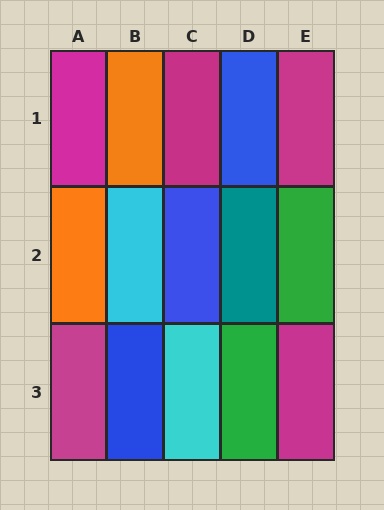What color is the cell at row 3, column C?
Cyan.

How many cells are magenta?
5 cells are magenta.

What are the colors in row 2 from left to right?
Orange, cyan, blue, teal, green.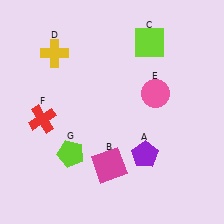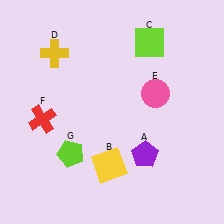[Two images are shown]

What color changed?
The square (B) changed from magenta in Image 1 to yellow in Image 2.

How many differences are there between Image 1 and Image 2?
There is 1 difference between the two images.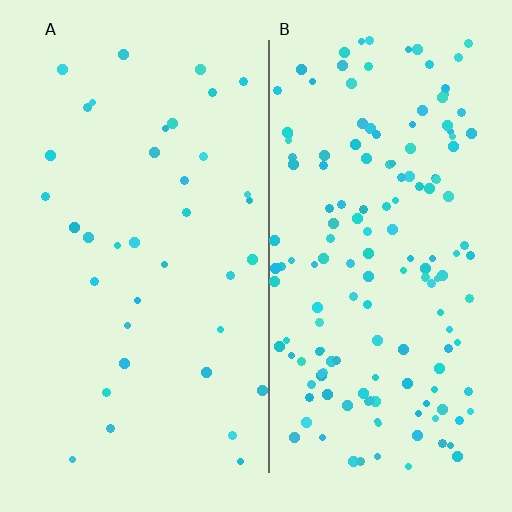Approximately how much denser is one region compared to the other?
Approximately 4.1× — region B over region A.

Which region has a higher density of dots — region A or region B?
B (the right).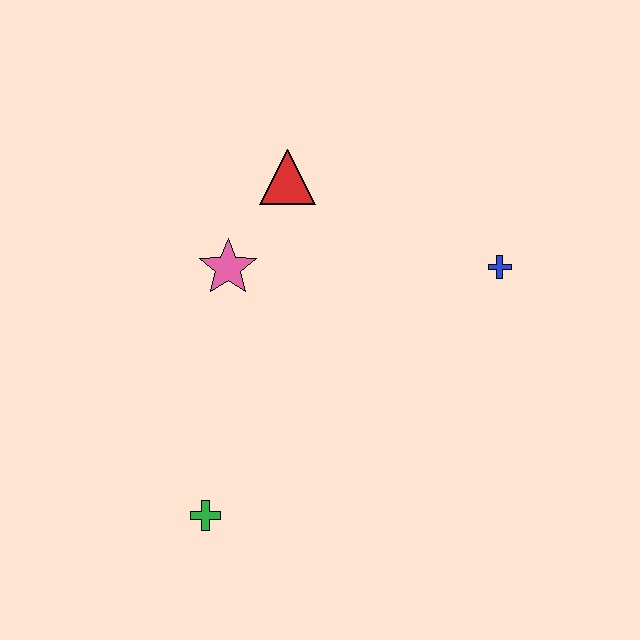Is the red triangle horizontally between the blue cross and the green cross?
Yes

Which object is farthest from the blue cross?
The green cross is farthest from the blue cross.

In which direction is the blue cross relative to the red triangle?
The blue cross is to the right of the red triangle.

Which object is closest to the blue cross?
The red triangle is closest to the blue cross.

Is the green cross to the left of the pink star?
Yes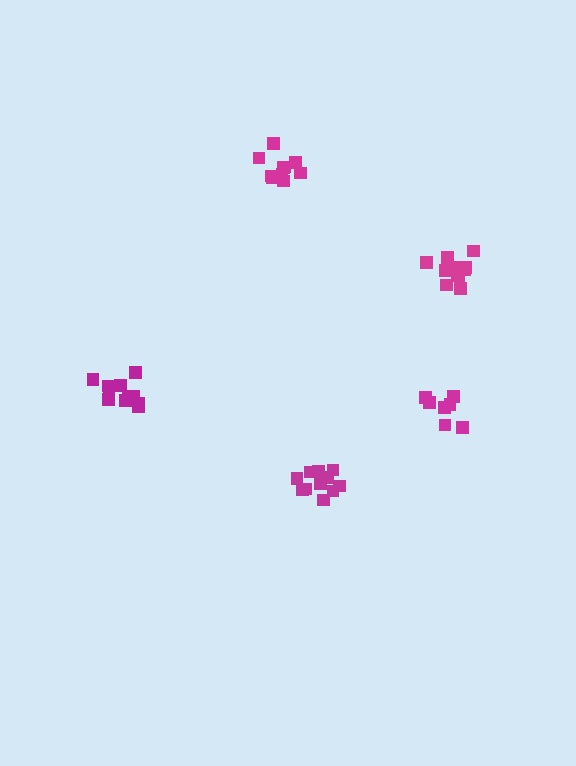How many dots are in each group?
Group 1: 11 dots, Group 2: 12 dots, Group 3: 11 dots, Group 4: 7 dots, Group 5: 12 dots (53 total).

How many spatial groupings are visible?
There are 5 spatial groupings.